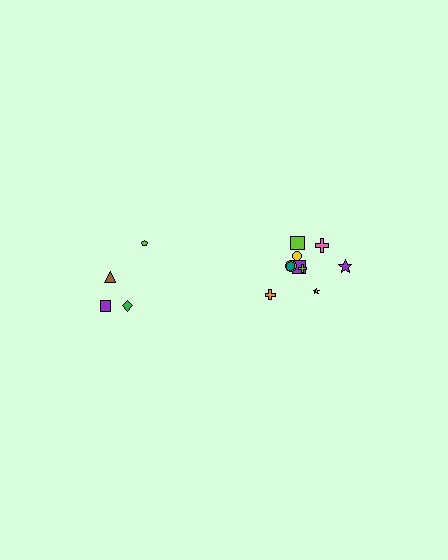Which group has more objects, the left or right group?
The right group.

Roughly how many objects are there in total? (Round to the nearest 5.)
Roughly 15 objects in total.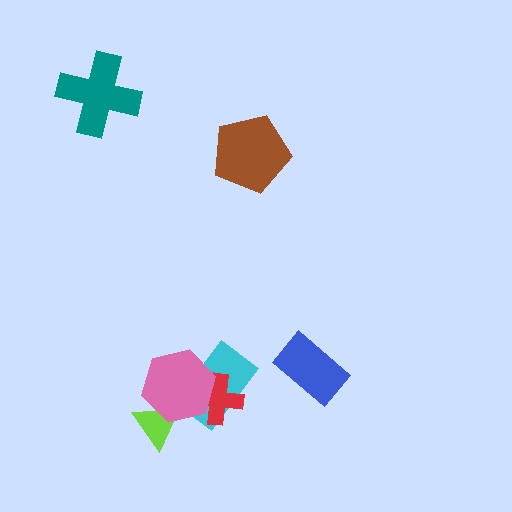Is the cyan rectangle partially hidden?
Yes, it is partially covered by another shape.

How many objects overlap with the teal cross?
0 objects overlap with the teal cross.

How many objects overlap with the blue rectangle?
0 objects overlap with the blue rectangle.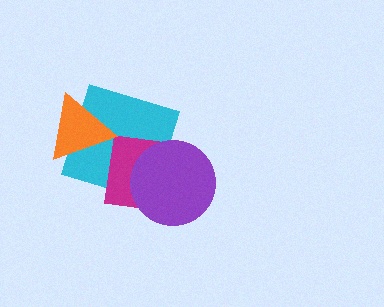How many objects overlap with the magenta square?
2 objects overlap with the magenta square.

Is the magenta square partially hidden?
Yes, it is partially covered by another shape.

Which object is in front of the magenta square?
The purple circle is in front of the magenta square.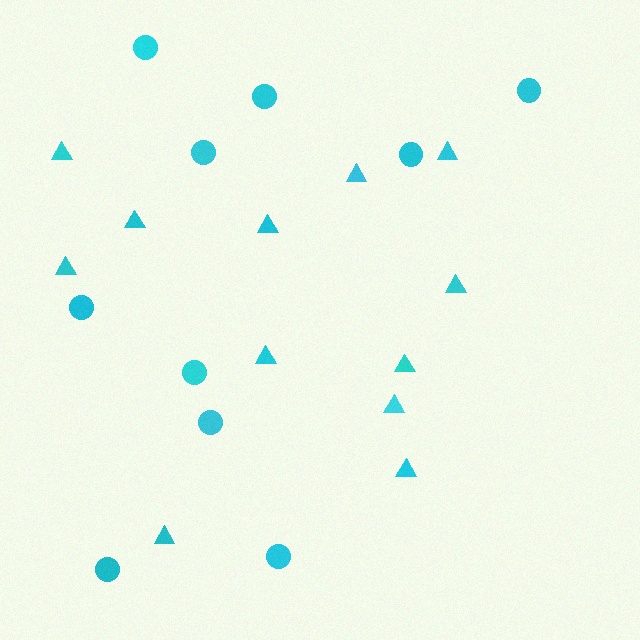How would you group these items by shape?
There are 2 groups: one group of circles (10) and one group of triangles (12).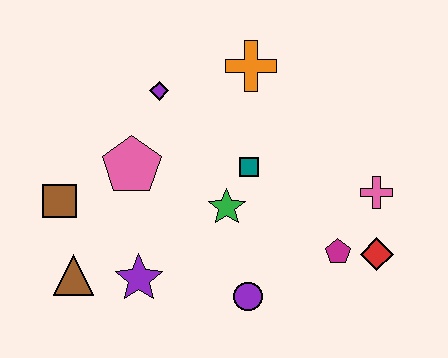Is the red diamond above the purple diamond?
No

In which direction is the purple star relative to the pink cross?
The purple star is to the left of the pink cross.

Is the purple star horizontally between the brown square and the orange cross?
Yes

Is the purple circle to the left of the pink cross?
Yes